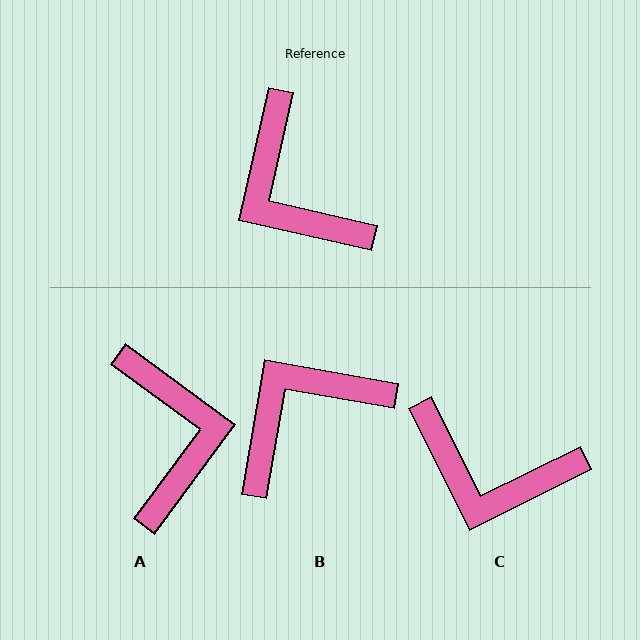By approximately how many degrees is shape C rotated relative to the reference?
Approximately 39 degrees counter-clockwise.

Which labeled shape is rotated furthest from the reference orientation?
A, about 156 degrees away.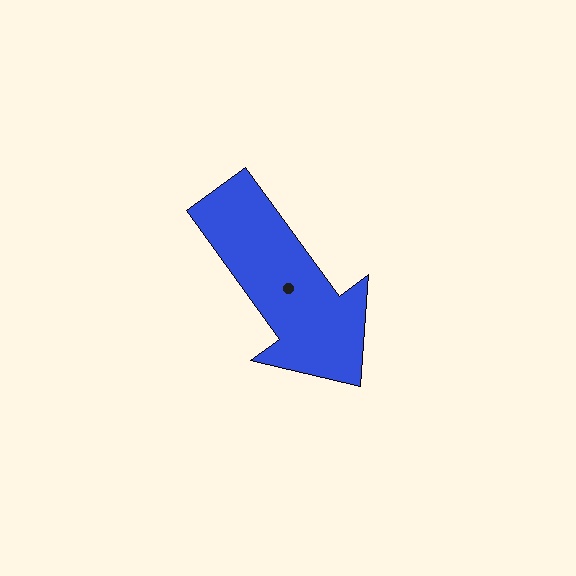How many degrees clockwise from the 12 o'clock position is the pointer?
Approximately 144 degrees.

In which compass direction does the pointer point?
Southeast.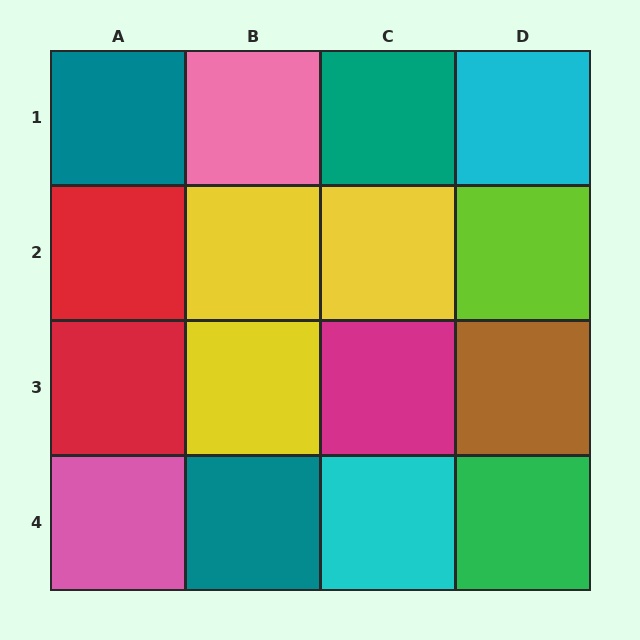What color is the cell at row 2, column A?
Red.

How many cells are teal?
3 cells are teal.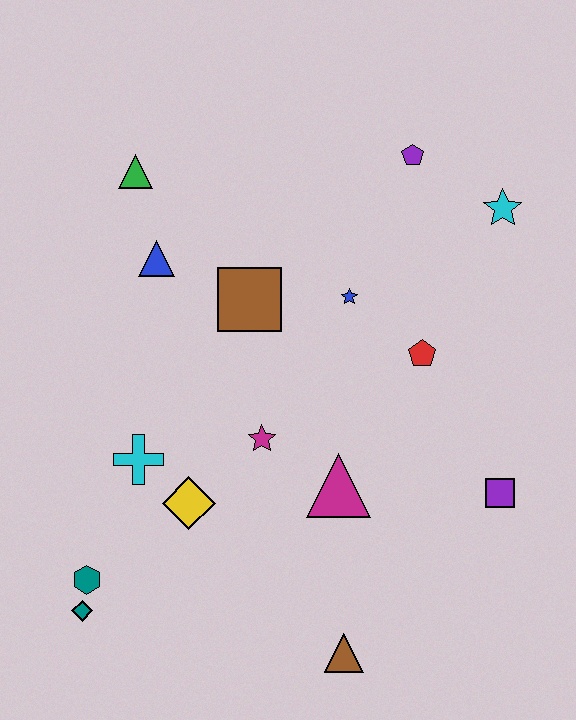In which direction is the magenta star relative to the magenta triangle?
The magenta star is to the left of the magenta triangle.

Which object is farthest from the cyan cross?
The cyan star is farthest from the cyan cross.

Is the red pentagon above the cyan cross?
Yes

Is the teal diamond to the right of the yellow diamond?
No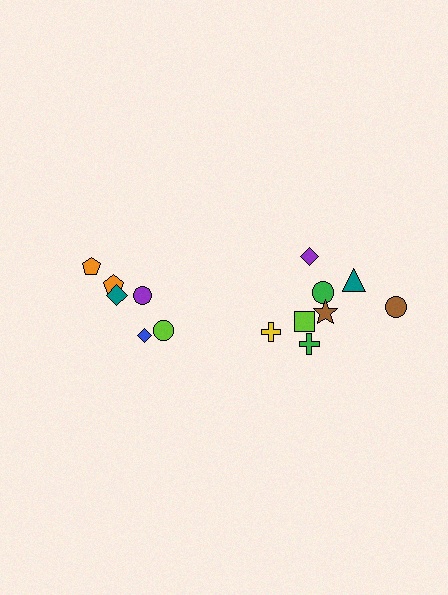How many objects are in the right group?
There are 8 objects.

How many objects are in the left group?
There are 6 objects.